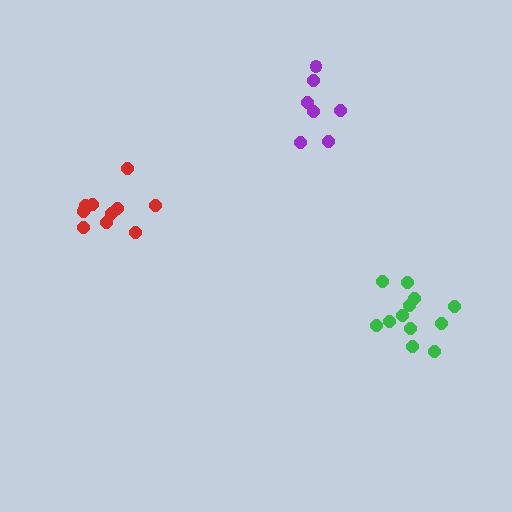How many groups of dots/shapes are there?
There are 3 groups.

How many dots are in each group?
Group 1: 12 dots, Group 2: 7 dots, Group 3: 11 dots (30 total).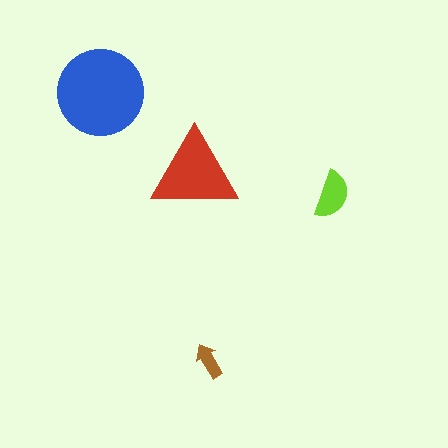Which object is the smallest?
The brown arrow.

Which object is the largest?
The blue circle.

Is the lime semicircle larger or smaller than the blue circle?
Smaller.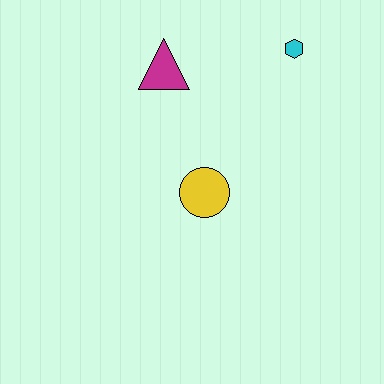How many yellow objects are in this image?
There is 1 yellow object.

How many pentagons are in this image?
There are no pentagons.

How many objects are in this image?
There are 3 objects.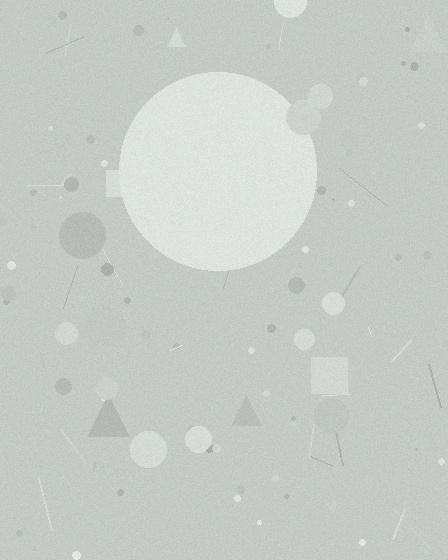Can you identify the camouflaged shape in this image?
The camouflaged shape is a circle.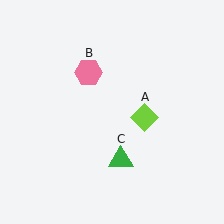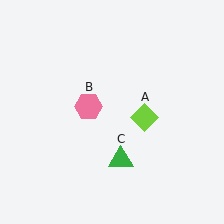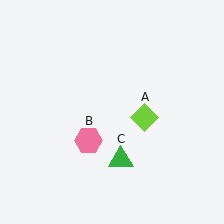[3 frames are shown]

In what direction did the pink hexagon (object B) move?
The pink hexagon (object B) moved down.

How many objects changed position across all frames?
1 object changed position: pink hexagon (object B).